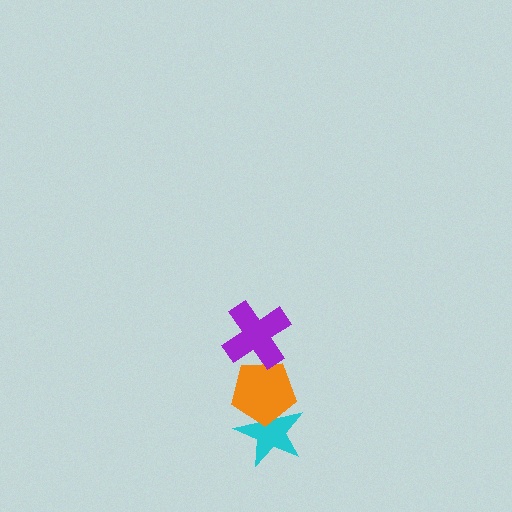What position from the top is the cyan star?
The cyan star is 3rd from the top.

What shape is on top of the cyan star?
The orange pentagon is on top of the cyan star.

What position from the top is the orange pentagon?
The orange pentagon is 2nd from the top.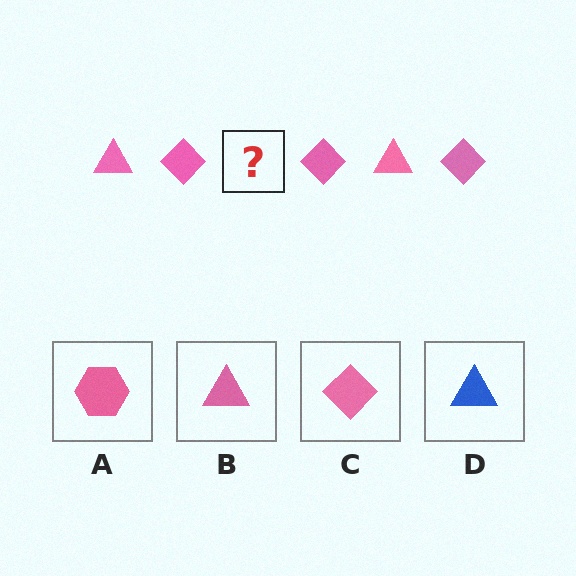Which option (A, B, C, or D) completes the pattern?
B.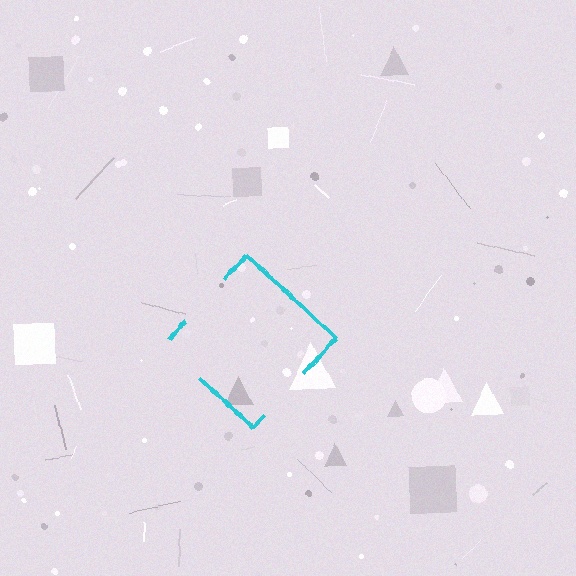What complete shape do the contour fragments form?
The contour fragments form a diamond.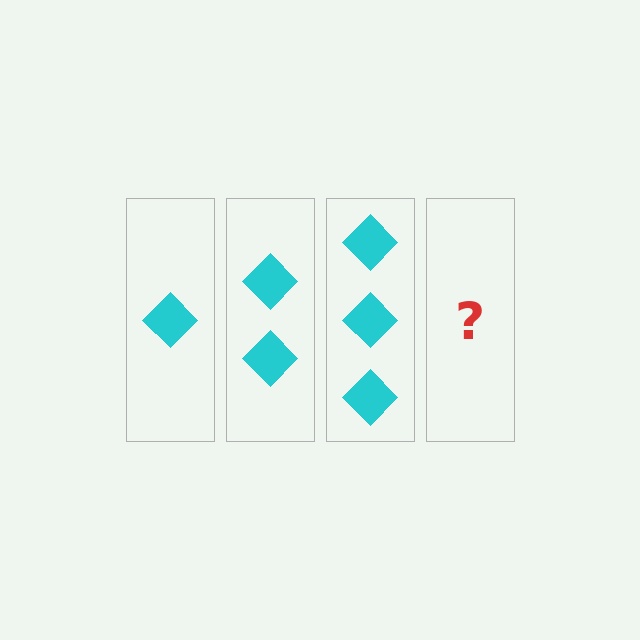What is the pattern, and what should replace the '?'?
The pattern is that each step adds one more diamond. The '?' should be 4 diamonds.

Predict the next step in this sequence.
The next step is 4 diamonds.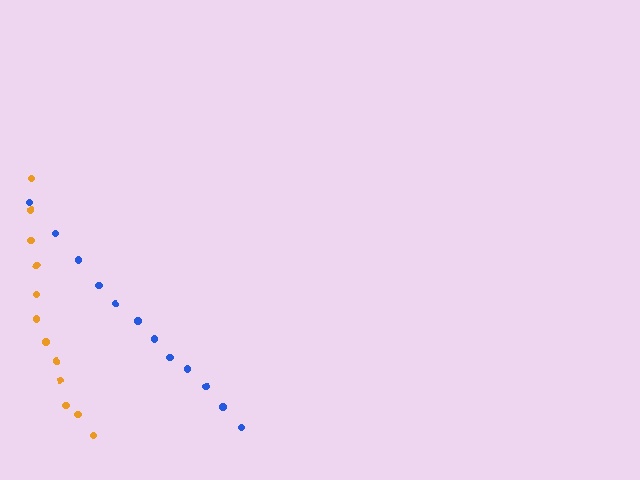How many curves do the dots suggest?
There are 2 distinct paths.